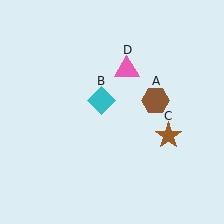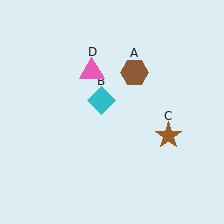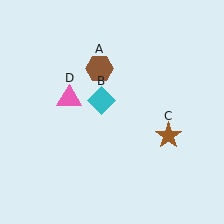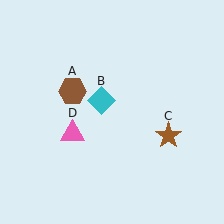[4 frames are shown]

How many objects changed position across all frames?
2 objects changed position: brown hexagon (object A), pink triangle (object D).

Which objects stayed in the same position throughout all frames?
Cyan diamond (object B) and brown star (object C) remained stationary.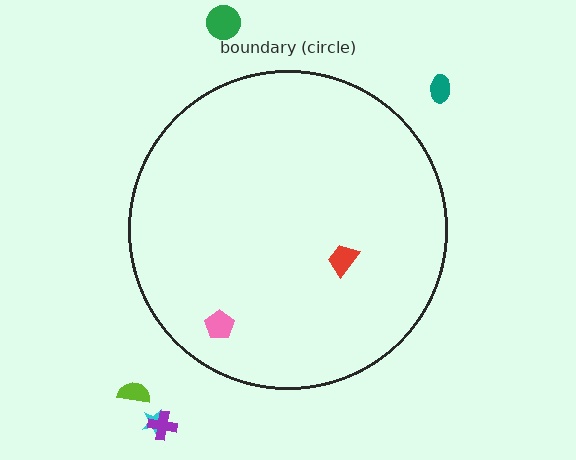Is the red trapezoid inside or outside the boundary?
Inside.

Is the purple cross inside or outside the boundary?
Outside.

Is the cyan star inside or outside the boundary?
Outside.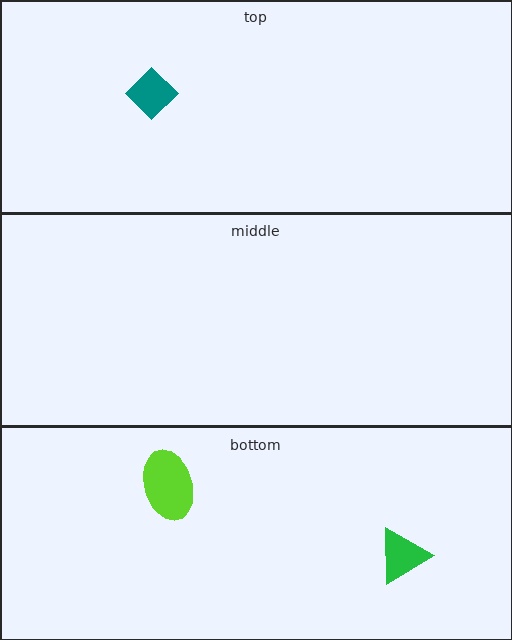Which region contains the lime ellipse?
The bottom region.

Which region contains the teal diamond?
The top region.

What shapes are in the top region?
The teal diamond.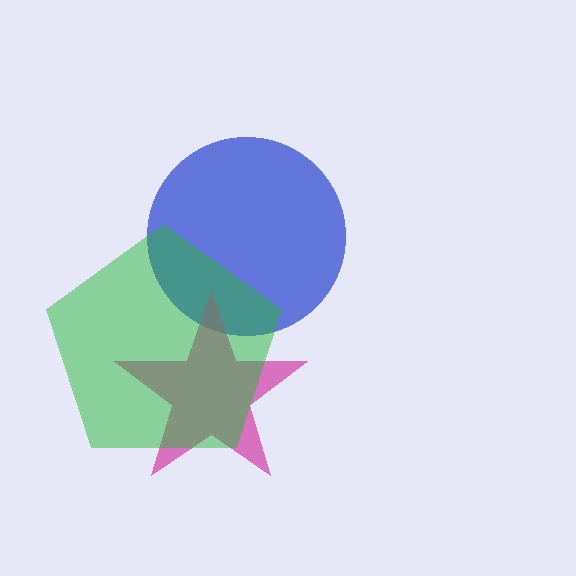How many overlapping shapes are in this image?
There are 3 overlapping shapes in the image.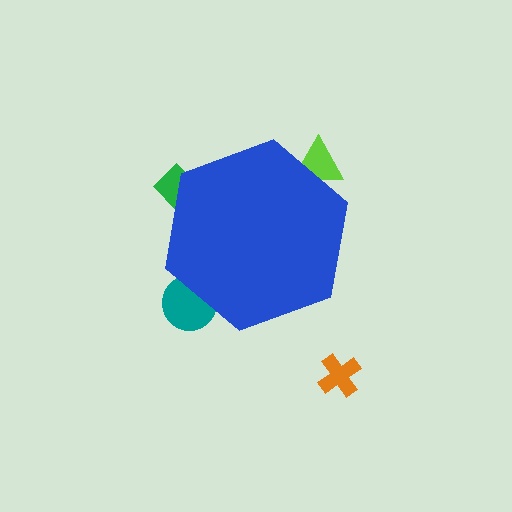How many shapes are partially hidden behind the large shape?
3 shapes are partially hidden.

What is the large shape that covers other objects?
A blue hexagon.